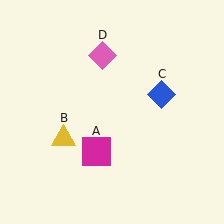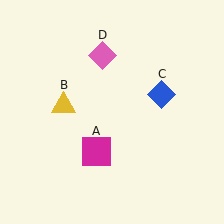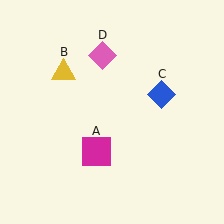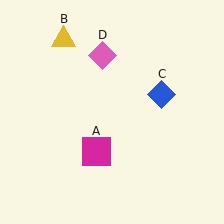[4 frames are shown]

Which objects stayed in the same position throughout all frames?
Magenta square (object A) and blue diamond (object C) and pink diamond (object D) remained stationary.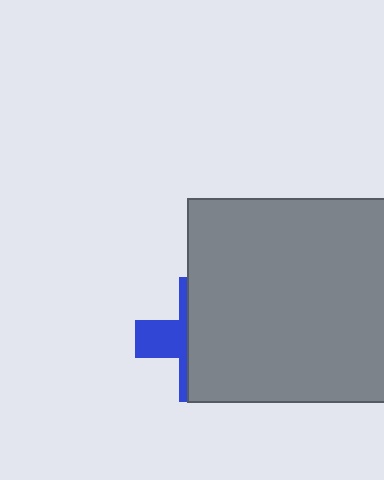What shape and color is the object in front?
The object in front is a gray square.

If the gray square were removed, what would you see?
You would see the complete blue cross.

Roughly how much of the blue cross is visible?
A small part of it is visible (roughly 33%).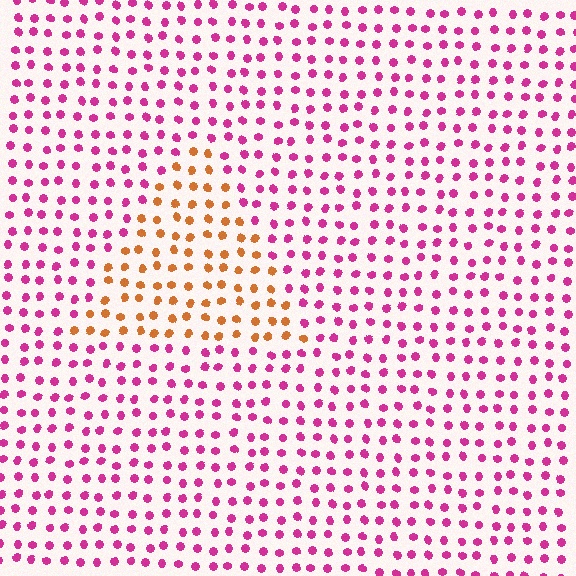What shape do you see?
I see a triangle.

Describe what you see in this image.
The image is filled with small magenta elements in a uniform arrangement. A triangle-shaped region is visible where the elements are tinted to a slightly different hue, forming a subtle color boundary.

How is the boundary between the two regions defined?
The boundary is defined purely by a slight shift in hue (about 64 degrees). Spacing, size, and orientation are identical on both sides.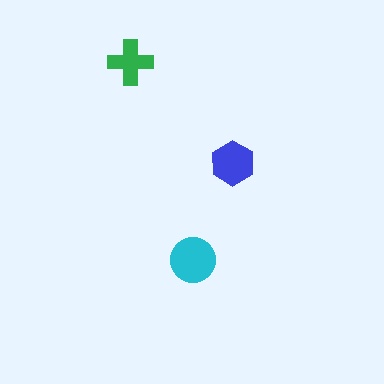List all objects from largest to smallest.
The cyan circle, the blue hexagon, the green cross.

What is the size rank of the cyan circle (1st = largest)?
1st.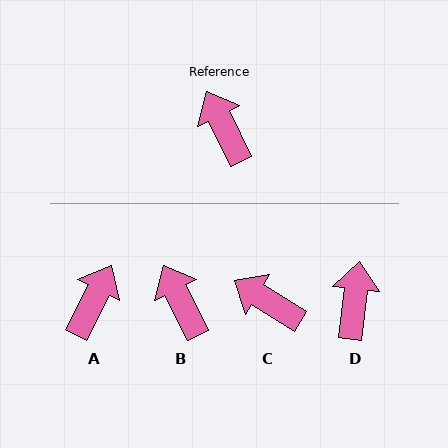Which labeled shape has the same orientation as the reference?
B.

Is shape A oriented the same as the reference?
No, it is off by about 53 degrees.